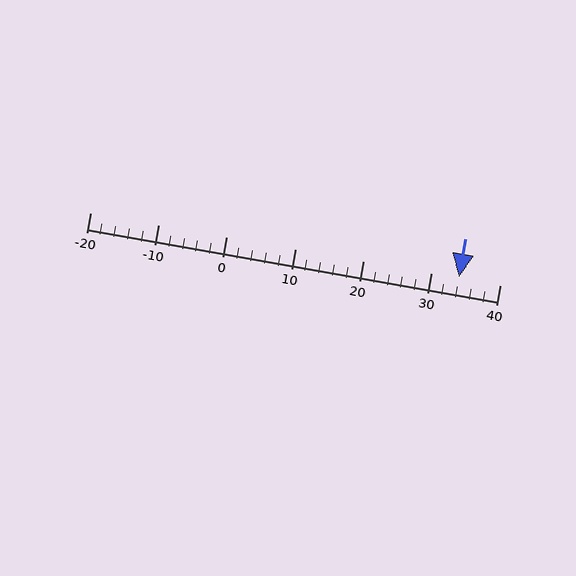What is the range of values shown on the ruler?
The ruler shows values from -20 to 40.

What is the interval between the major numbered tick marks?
The major tick marks are spaced 10 units apart.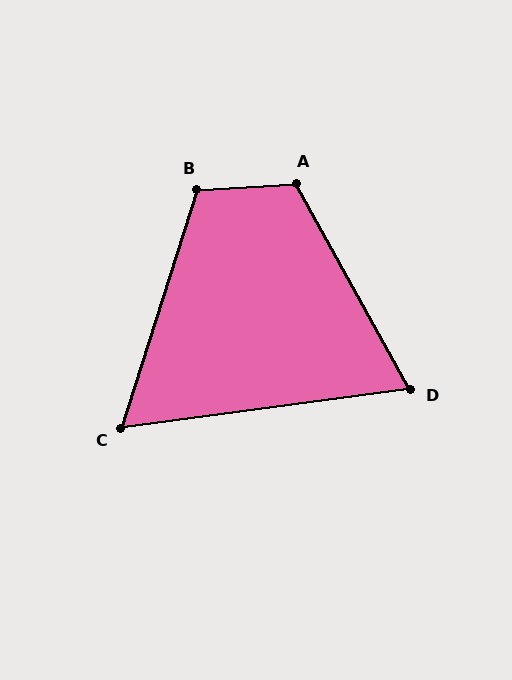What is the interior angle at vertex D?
Approximately 69 degrees (acute).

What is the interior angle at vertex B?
Approximately 111 degrees (obtuse).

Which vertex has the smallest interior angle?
C, at approximately 65 degrees.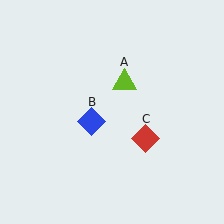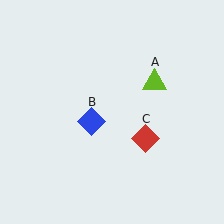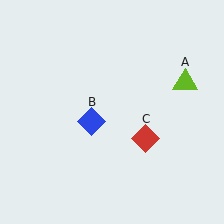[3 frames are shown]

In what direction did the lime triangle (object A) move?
The lime triangle (object A) moved right.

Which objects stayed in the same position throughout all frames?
Blue diamond (object B) and red diamond (object C) remained stationary.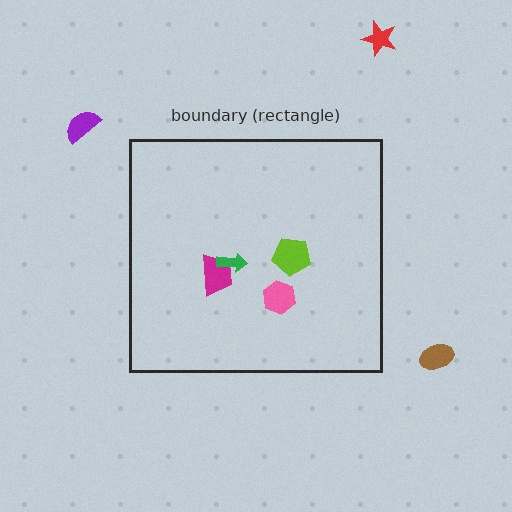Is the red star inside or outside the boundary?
Outside.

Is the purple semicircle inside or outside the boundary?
Outside.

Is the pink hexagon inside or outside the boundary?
Inside.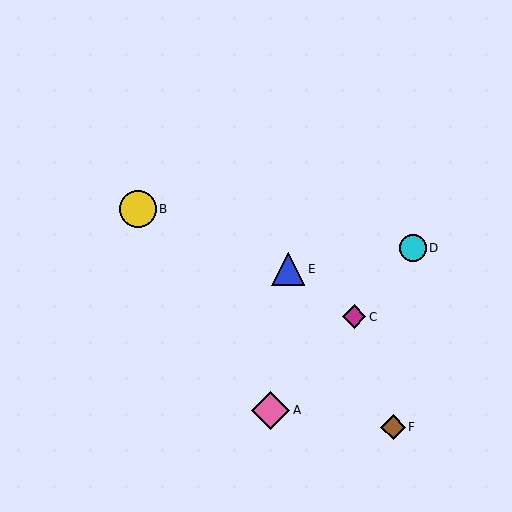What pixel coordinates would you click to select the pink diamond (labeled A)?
Click at (271, 410) to select the pink diamond A.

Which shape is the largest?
The pink diamond (labeled A) is the largest.